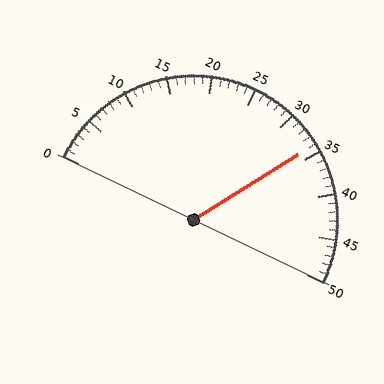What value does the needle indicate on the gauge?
The needle indicates approximately 34.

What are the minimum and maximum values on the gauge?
The gauge ranges from 0 to 50.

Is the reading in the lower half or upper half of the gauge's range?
The reading is in the upper half of the range (0 to 50).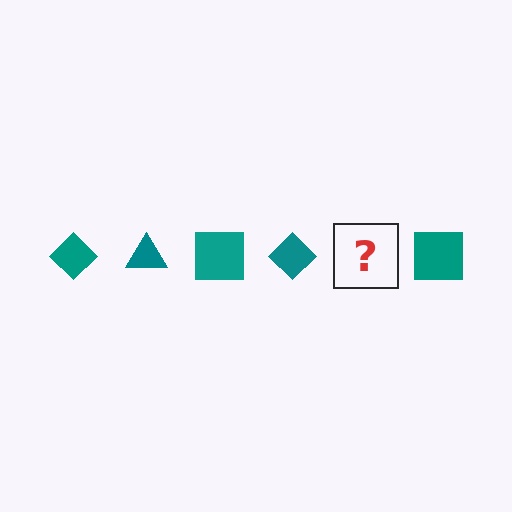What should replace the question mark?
The question mark should be replaced with a teal triangle.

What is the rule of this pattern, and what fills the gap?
The rule is that the pattern cycles through diamond, triangle, square shapes in teal. The gap should be filled with a teal triangle.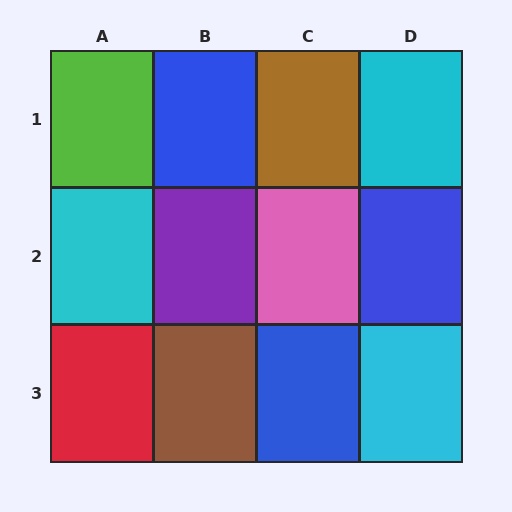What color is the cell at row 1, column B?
Blue.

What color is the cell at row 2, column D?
Blue.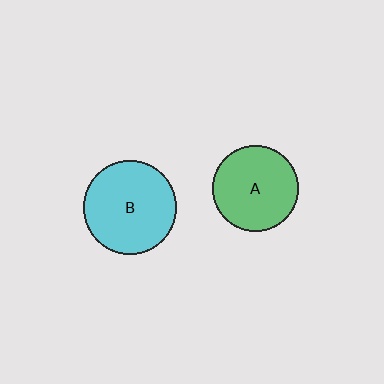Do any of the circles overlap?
No, none of the circles overlap.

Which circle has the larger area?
Circle B (cyan).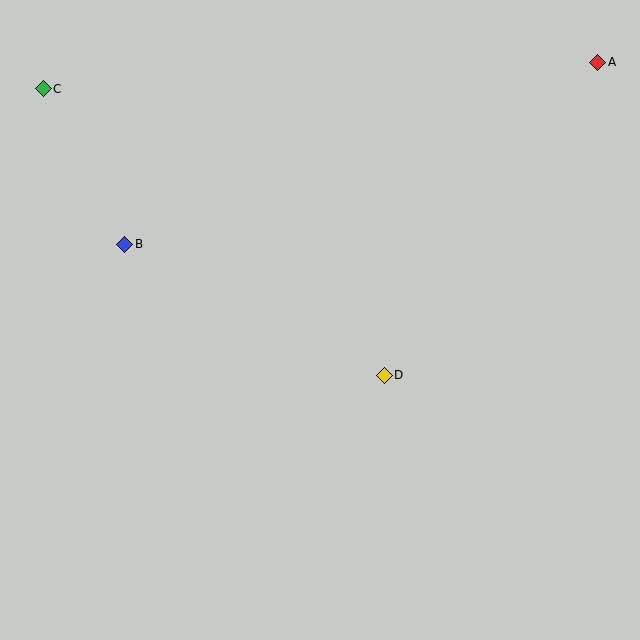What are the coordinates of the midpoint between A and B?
The midpoint between A and B is at (361, 153).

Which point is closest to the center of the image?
Point D at (384, 375) is closest to the center.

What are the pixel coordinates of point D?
Point D is at (384, 375).